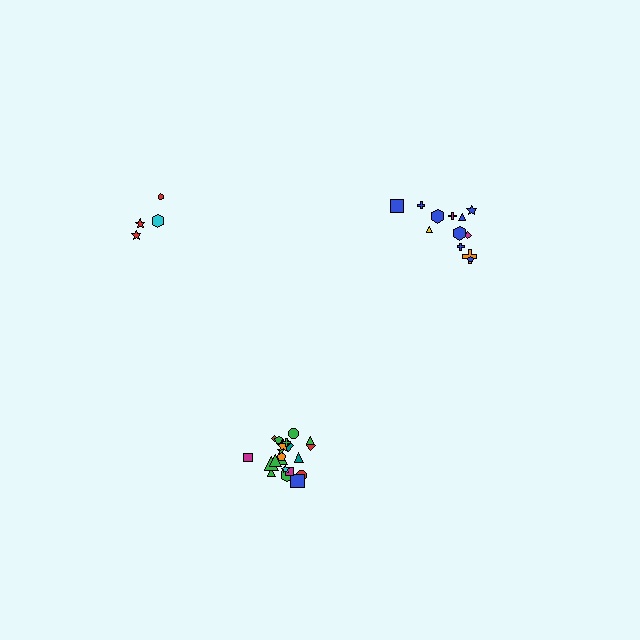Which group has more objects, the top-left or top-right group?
The top-right group.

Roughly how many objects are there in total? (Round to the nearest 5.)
Roughly 40 objects in total.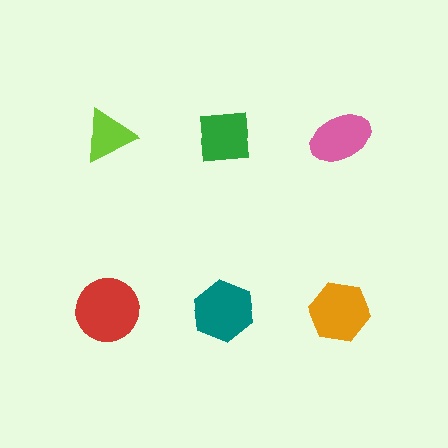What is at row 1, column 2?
A green square.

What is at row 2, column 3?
An orange hexagon.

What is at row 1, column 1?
A lime triangle.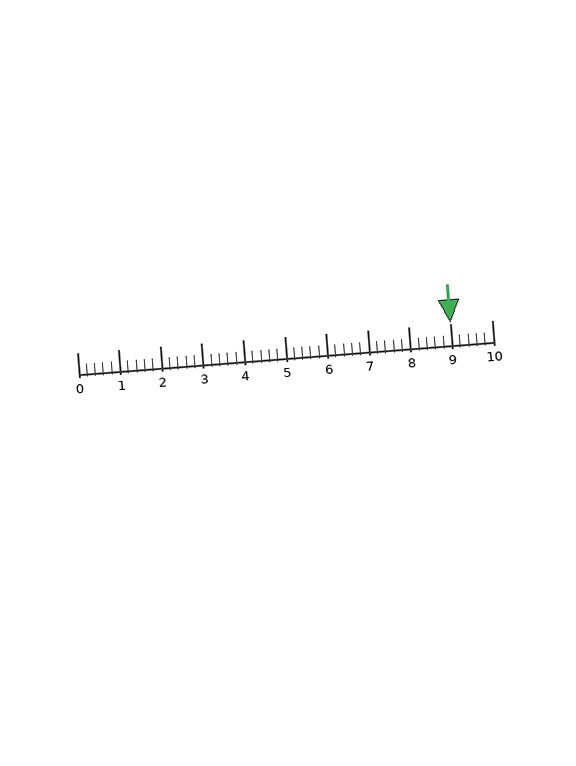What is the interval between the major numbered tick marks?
The major tick marks are spaced 1 units apart.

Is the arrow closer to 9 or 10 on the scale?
The arrow is closer to 9.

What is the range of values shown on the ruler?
The ruler shows values from 0 to 10.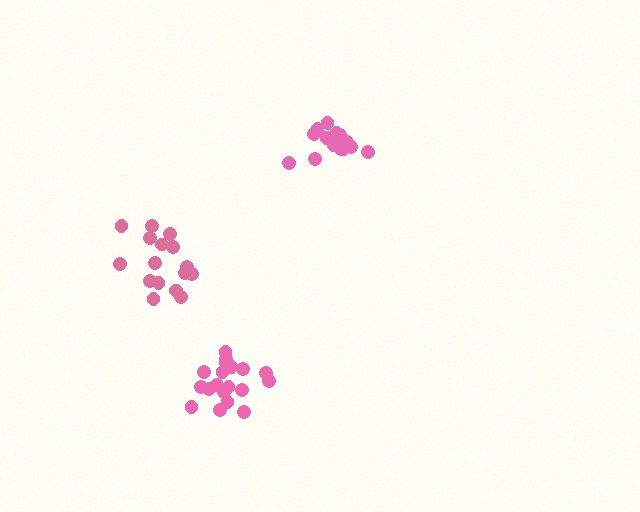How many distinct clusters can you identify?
There are 3 distinct clusters.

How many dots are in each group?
Group 1: 19 dots, Group 2: 15 dots, Group 3: 16 dots (50 total).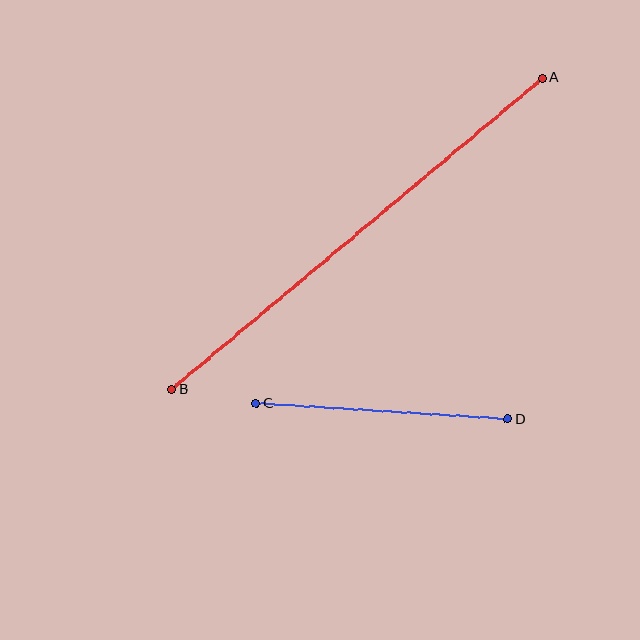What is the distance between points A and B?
The distance is approximately 484 pixels.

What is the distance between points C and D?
The distance is approximately 252 pixels.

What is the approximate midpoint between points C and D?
The midpoint is at approximately (382, 411) pixels.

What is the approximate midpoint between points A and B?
The midpoint is at approximately (357, 234) pixels.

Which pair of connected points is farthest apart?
Points A and B are farthest apart.